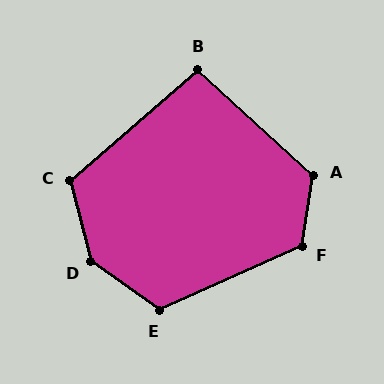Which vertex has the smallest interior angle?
B, at approximately 96 degrees.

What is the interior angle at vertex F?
Approximately 124 degrees (obtuse).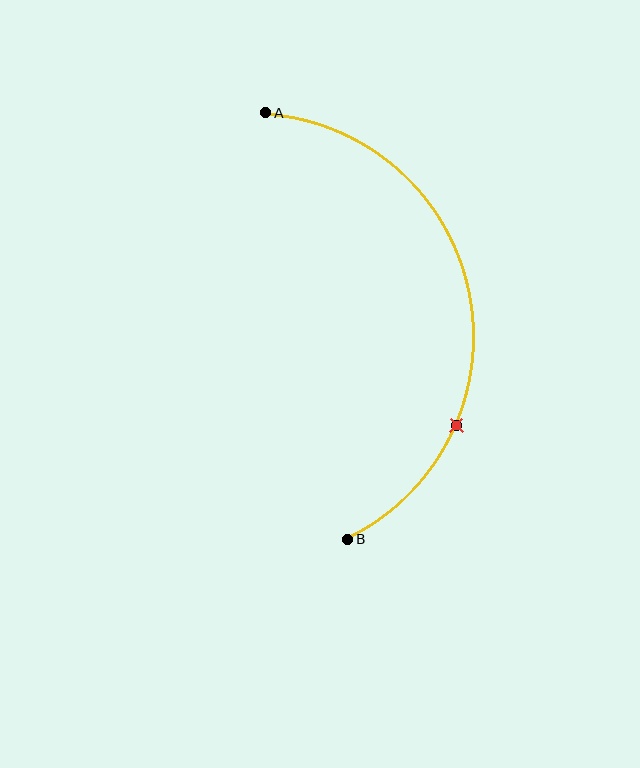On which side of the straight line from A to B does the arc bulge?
The arc bulges to the right of the straight line connecting A and B.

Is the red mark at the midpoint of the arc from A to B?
No. The red mark lies on the arc but is closer to endpoint B. The arc midpoint would be at the point on the curve equidistant along the arc from both A and B.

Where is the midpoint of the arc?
The arc midpoint is the point on the curve farthest from the straight line joining A and B. It sits to the right of that line.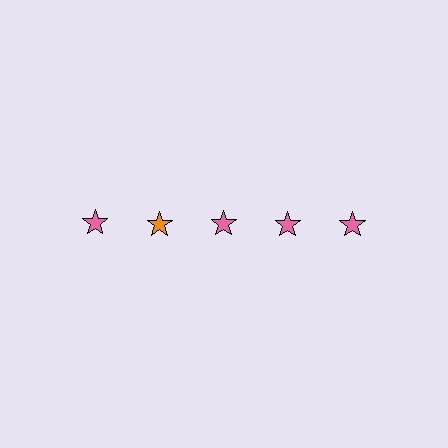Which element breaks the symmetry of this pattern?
The orange star in the top row, second from left column breaks the symmetry. All other shapes are pink stars.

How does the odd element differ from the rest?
It has a different color: orange instead of pink.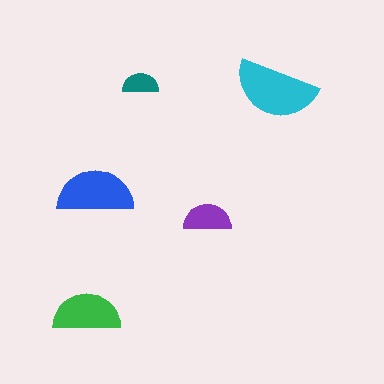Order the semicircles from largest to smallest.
the cyan one, the blue one, the green one, the purple one, the teal one.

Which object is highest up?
The teal semicircle is topmost.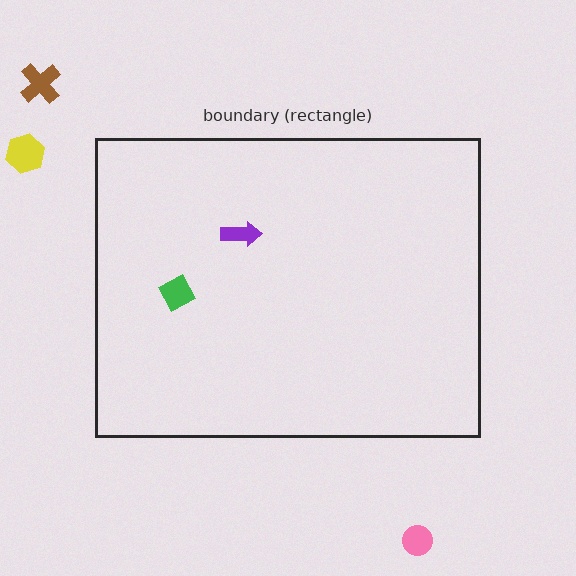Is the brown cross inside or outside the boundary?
Outside.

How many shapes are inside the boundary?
2 inside, 3 outside.